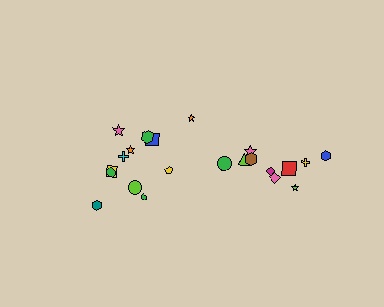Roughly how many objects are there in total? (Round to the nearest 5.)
Roughly 20 objects in total.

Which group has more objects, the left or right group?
The left group.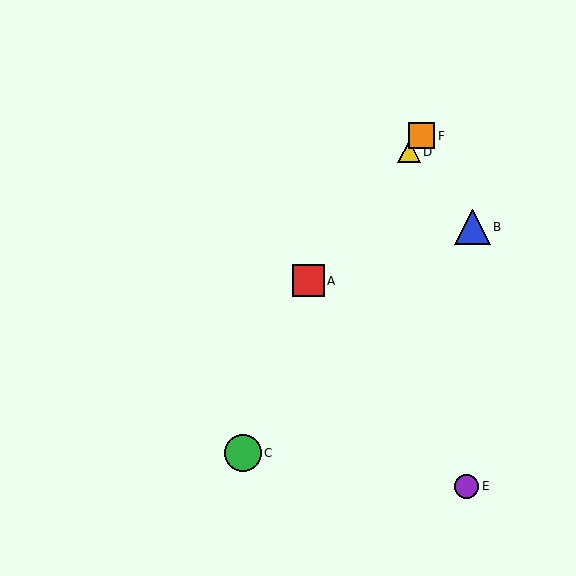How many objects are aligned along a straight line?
3 objects (A, D, F) are aligned along a straight line.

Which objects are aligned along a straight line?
Objects A, D, F are aligned along a straight line.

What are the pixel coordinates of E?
Object E is at (467, 486).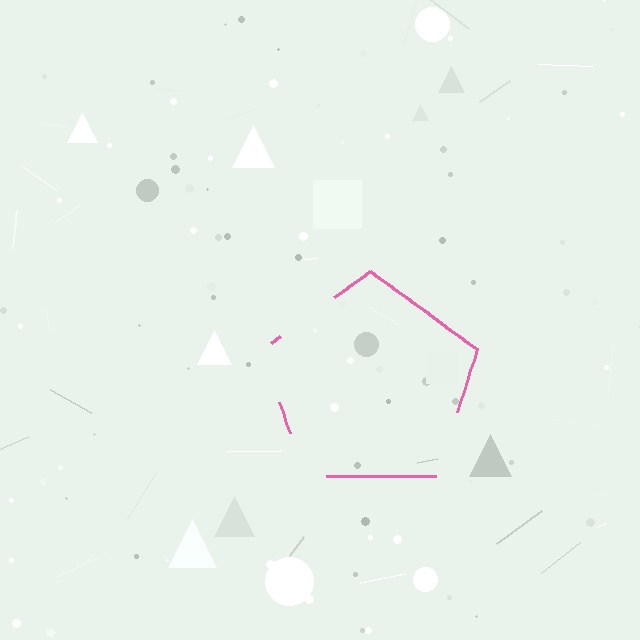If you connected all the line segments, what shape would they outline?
They would outline a pentagon.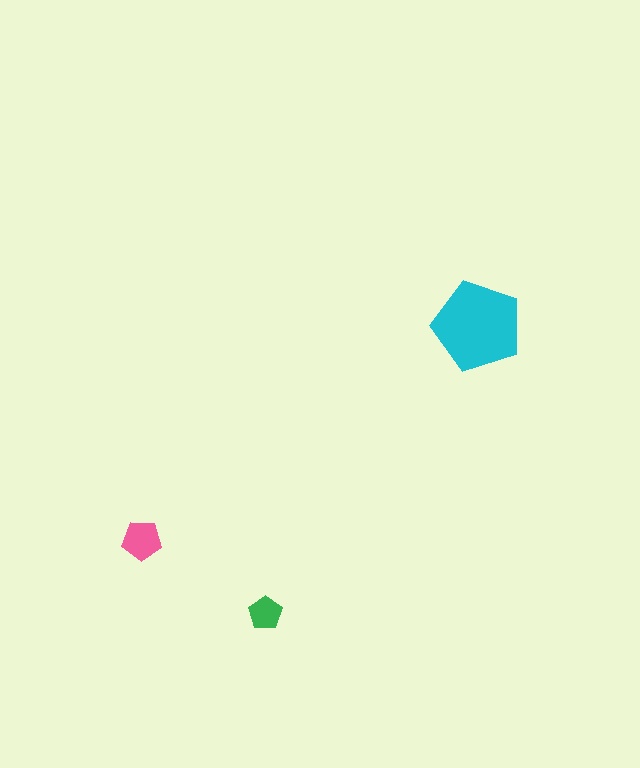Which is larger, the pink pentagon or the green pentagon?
The pink one.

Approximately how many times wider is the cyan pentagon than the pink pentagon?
About 2.5 times wider.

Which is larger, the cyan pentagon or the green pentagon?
The cyan one.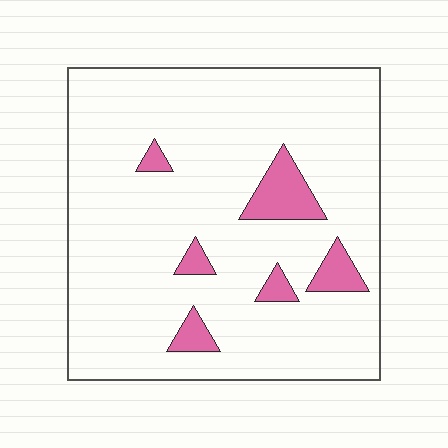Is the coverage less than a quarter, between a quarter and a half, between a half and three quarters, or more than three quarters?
Less than a quarter.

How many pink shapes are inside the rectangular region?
6.